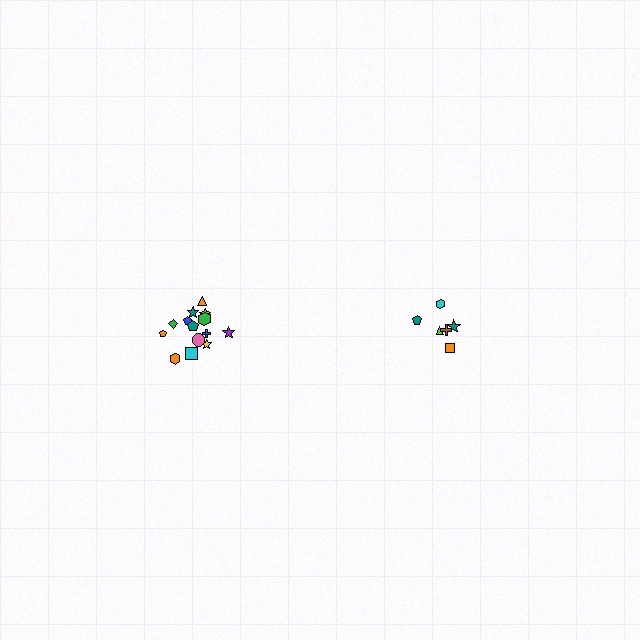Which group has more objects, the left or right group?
The left group.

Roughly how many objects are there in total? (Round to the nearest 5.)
Roughly 20 objects in total.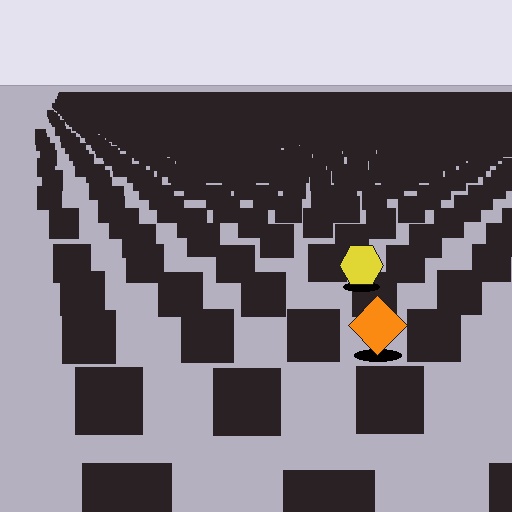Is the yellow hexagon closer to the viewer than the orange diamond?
No. The orange diamond is closer — you can tell from the texture gradient: the ground texture is coarser near it.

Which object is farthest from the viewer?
The yellow hexagon is farthest from the viewer. It appears smaller and the ground texture around it is denser.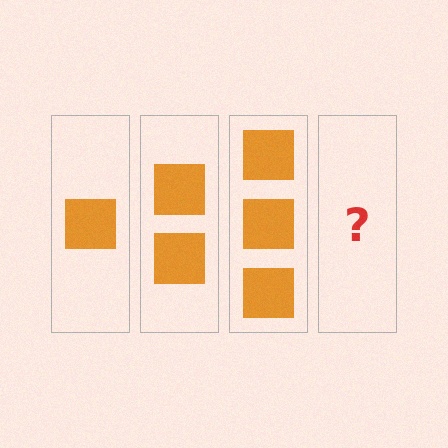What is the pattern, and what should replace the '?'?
The pattern is that each step adds one more square. The '?' should be 4 squares.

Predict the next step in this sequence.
The next step is 4 squares.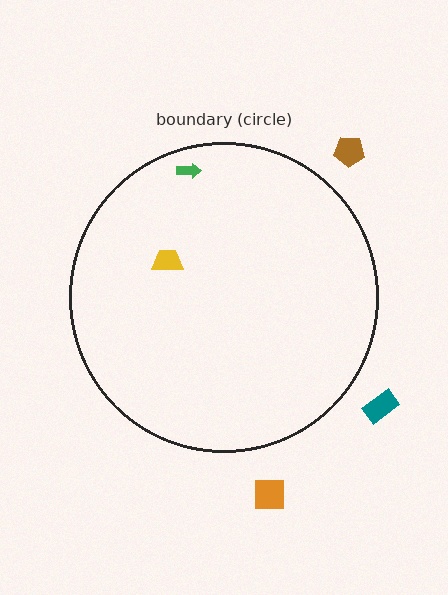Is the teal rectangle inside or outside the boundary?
Outside.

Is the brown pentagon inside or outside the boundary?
Outside.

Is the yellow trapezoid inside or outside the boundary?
Inside.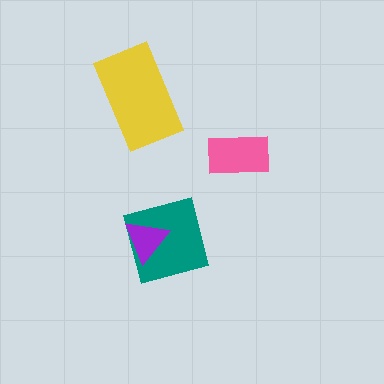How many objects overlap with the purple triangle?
1 object overlaps with the purple triangle.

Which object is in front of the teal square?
The purple triangle is in front of the teal square.